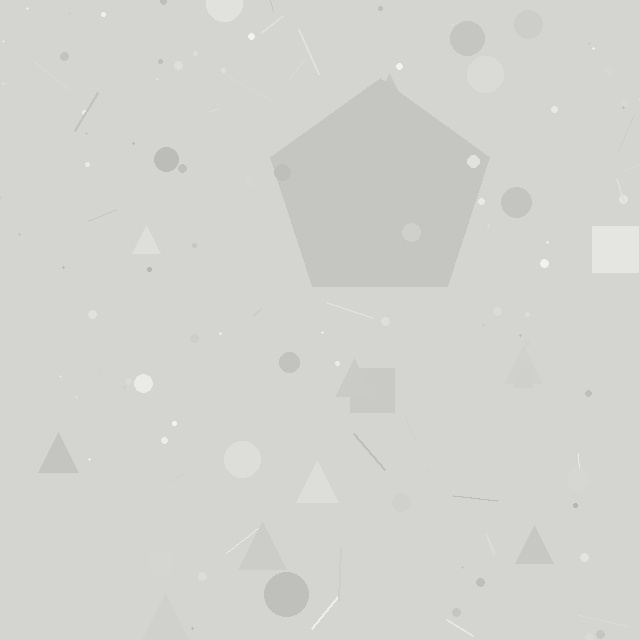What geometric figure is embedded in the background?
A pentagon is embedded in the background.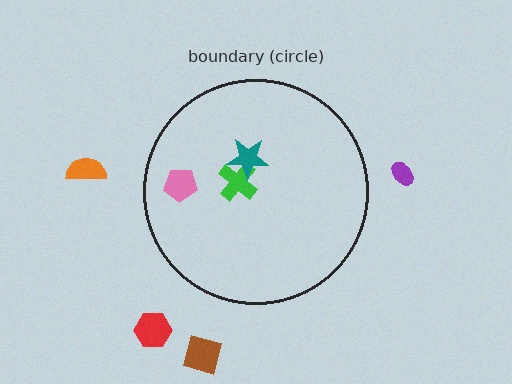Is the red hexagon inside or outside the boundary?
Outside.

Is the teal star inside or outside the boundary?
Inside.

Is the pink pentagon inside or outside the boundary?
Inside.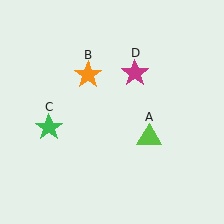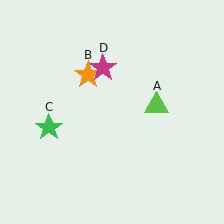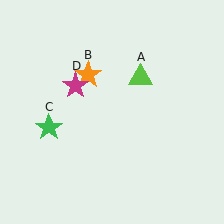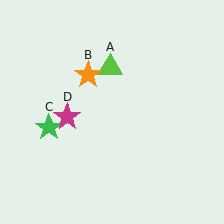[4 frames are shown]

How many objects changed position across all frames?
2 objects changed position: lime triangle (object A), magenta star (object D).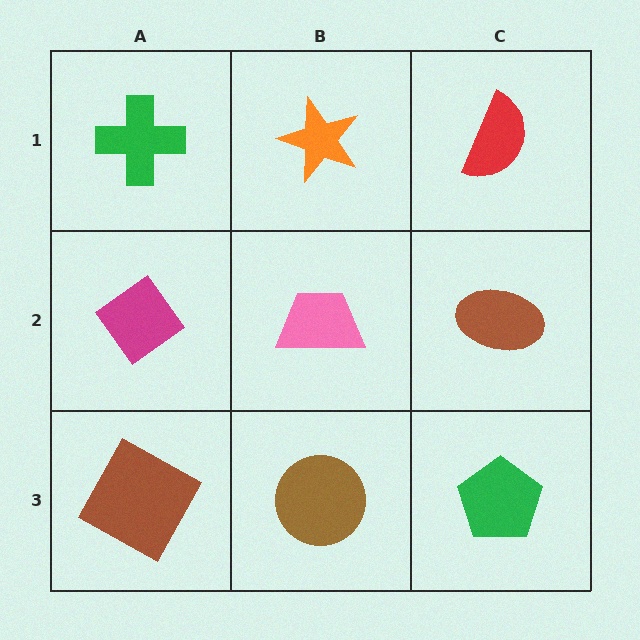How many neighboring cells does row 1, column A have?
2.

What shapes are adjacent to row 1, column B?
A pink trapezoid (row 2, column B), a green cross (row 1, column A), a red semicircle (row 1, column C).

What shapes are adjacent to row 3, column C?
A brown ellipse (row 2, column C), a brown circle (row 3, column B).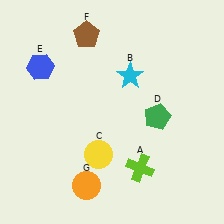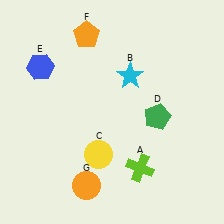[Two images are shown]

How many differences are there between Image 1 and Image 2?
There is 1 difference between the two images.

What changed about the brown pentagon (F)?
In Image 1, F is brown. In Image 2, it changed to orange.